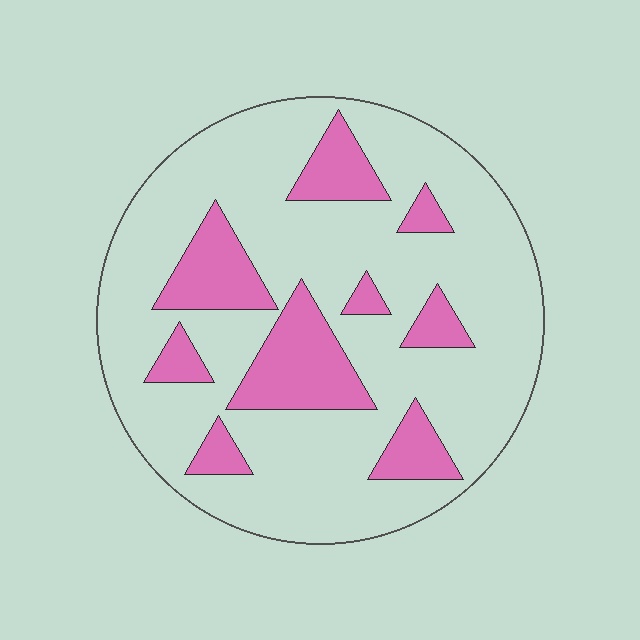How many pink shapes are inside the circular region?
9.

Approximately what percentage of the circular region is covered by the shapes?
Approximately 25%.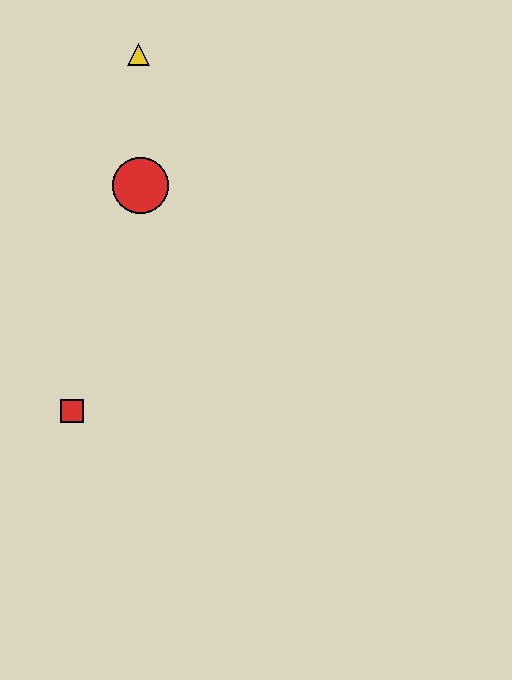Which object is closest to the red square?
The red circle is closest to the red square.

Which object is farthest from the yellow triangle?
The red square is farthest from the yellow triangle.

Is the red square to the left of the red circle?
Yes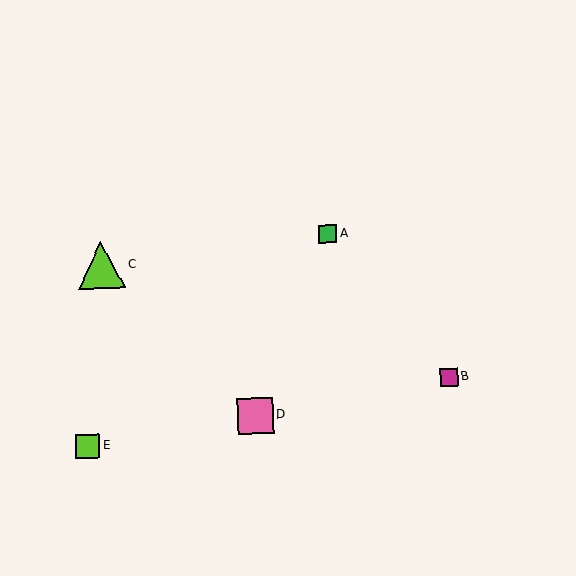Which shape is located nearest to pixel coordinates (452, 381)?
The magenta square (labeled B) at (449, 377) is nearest to that location.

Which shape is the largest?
The lime triangle (labeled C) is the largest.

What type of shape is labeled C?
Shape C is a lime triangle.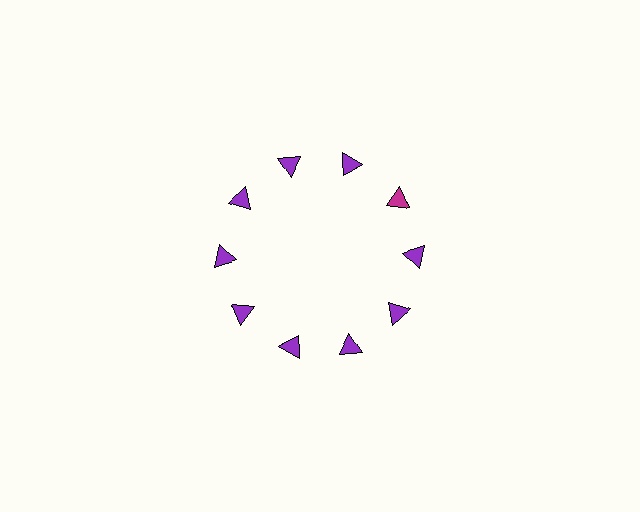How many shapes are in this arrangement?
There are 10 shapes arranged in a ring pattern.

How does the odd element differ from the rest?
It has a different color: magenta instead of purple.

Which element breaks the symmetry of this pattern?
The magenta triangle at roughly the 2 o'clock position breaks the symmetry. All other shapes are purple triangles.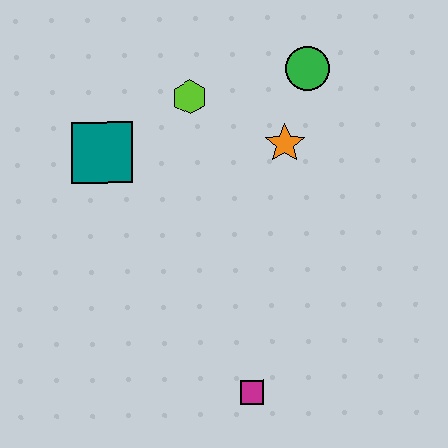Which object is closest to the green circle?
The orange star is closest to the green circle.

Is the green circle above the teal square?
Yes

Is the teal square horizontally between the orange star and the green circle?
No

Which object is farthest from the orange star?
The magenta square is farthest from the orange star.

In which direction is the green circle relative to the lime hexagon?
The green circle is to the right of the lime hexagon.